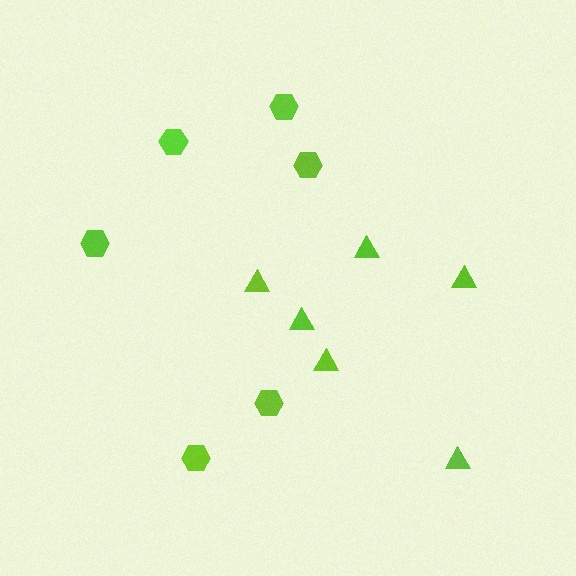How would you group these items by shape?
There are 2 groups: one group of triangles (6) and one group of hexagons (6).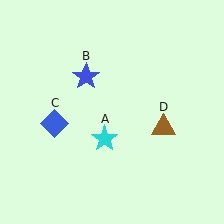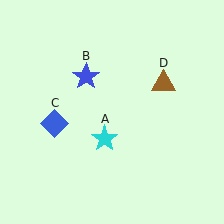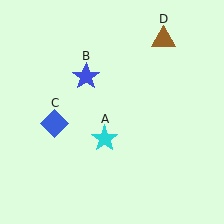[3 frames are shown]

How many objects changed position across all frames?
1 object changed position: brown triangle (object D).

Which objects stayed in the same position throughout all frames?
Cyan star (object A) and blue star (object B) and blue diamond (object C) remained stationary.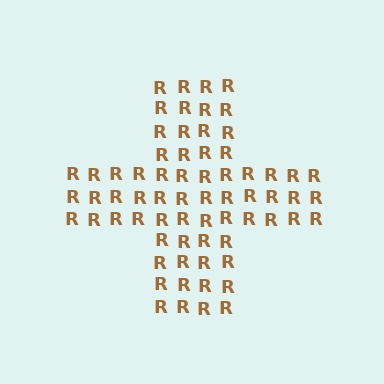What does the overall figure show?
The overall figure shows a cross.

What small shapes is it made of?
It is made of small letter R's.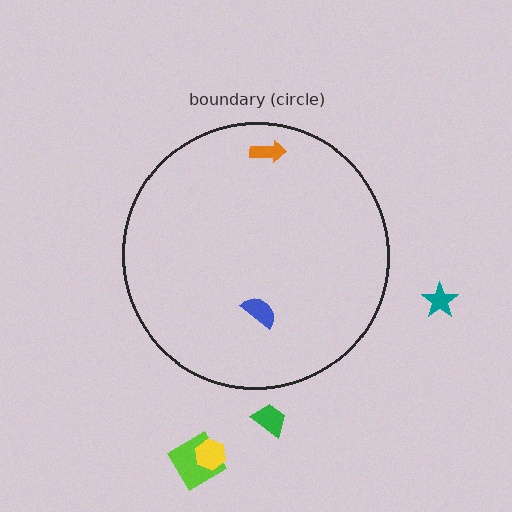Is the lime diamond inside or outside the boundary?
Outside.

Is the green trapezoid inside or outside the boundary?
Outside.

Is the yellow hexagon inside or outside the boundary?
Outside.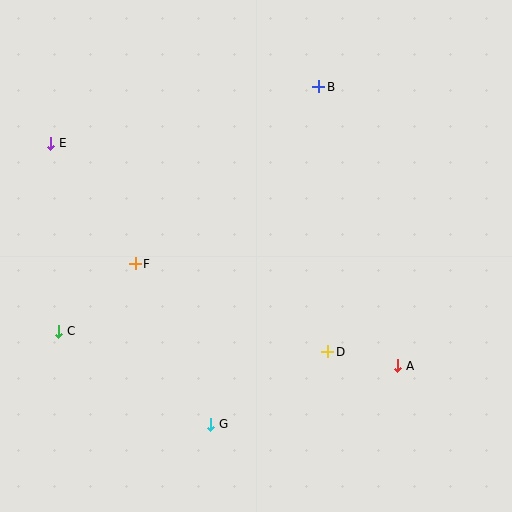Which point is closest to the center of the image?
Point D at (328, 352) is closest to the center.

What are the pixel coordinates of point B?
Point B is at (319, 87).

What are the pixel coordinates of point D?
Point D is at (328, 352).